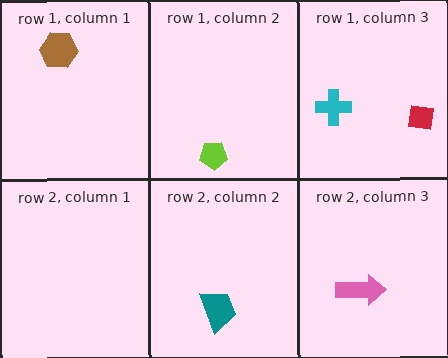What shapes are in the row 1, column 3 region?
The cyan cross, the red square.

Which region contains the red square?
The row 1, column 3 region.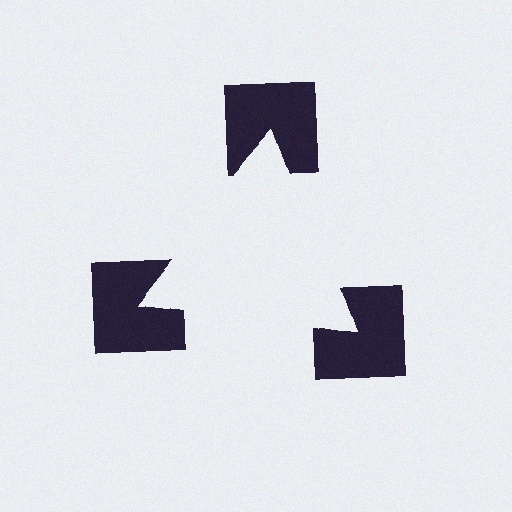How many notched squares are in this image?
There are 3 — one at each vertex of the illusory triangle.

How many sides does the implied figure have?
3 sides.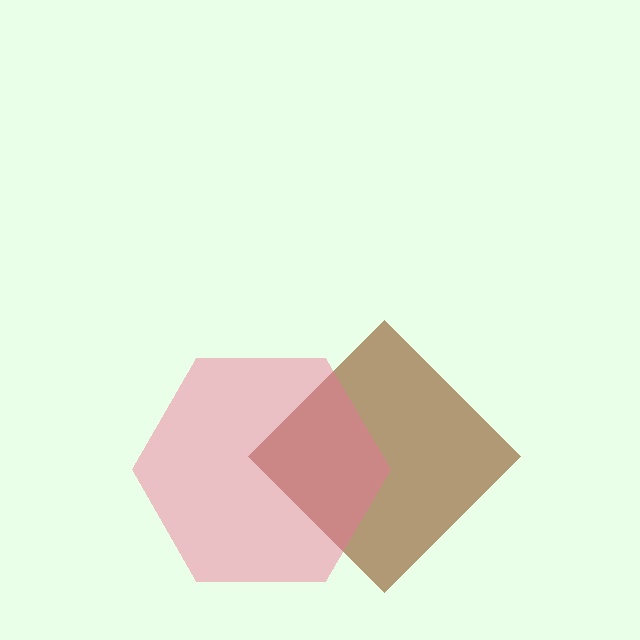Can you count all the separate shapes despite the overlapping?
Yes, there are 2 separate shapes.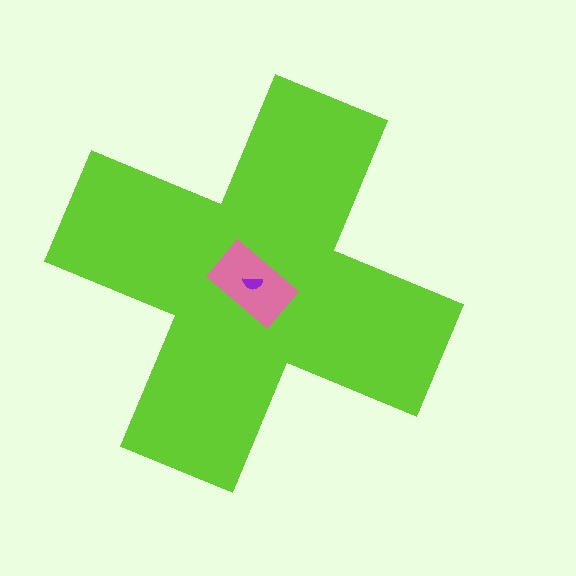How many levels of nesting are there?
3.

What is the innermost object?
The purple semicircle.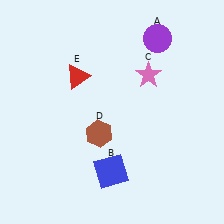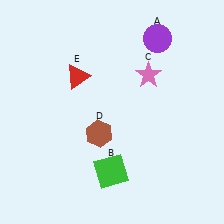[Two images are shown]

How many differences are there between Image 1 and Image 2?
There is 1 difference between the two images.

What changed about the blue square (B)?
In Image 1, B is blue. In Image 2, it changed to green.